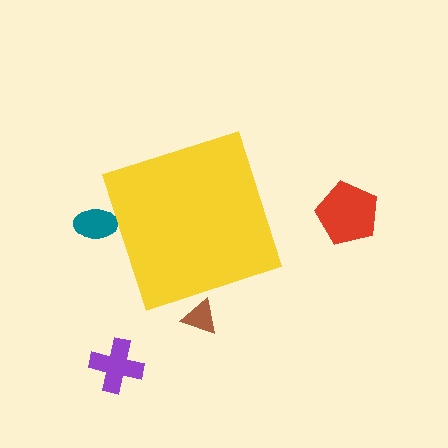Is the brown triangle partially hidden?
Yes, the brown triangle is partially hidden behind the yellow diamond.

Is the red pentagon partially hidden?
No, the red pentagon is fully visible.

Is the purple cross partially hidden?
No, the purple cross is fully visible.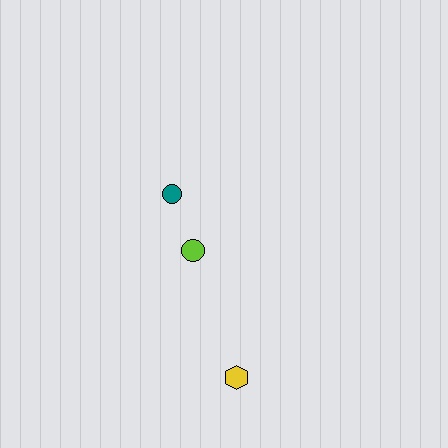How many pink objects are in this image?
There are no pink objects.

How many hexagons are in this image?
There is 1 hexagon.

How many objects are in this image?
There are 3 objects.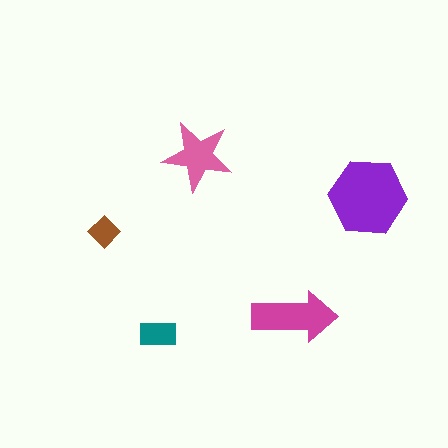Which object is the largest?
The purple hexagon.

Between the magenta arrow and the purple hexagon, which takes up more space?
The purple hexagon.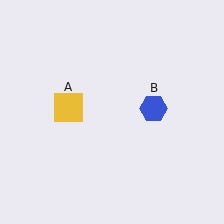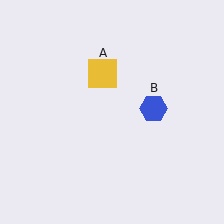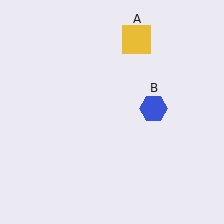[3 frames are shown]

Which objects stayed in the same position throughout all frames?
Blue hexagon (object B) remained stationary.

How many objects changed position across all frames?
1 object changed position: yellow square (object A).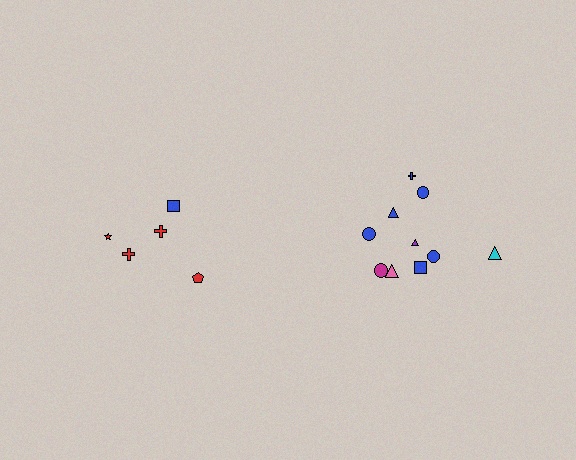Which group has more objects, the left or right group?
The right group.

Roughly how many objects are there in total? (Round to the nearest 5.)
Roughly 15 objects in total.